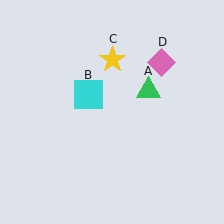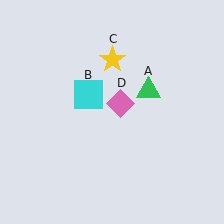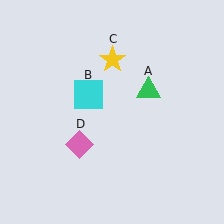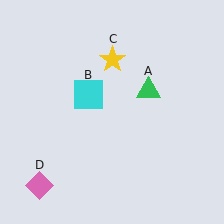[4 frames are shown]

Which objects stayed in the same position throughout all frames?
Green triangle (object A) and cyan square (object B) and yellow star (object C) remained stationary.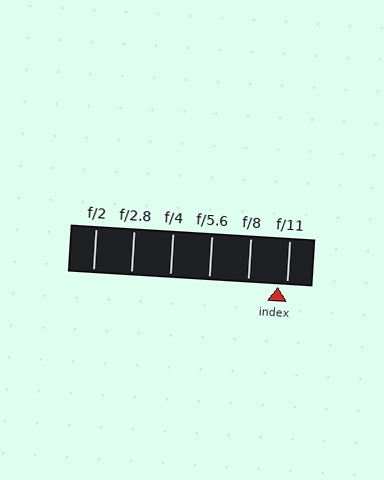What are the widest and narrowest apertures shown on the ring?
The widest aperture shown is f/2 and the narrowest is f/11.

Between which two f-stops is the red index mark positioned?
The index mark is between f/8 and f/11.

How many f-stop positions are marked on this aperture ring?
There are 6 f-stop positions marked.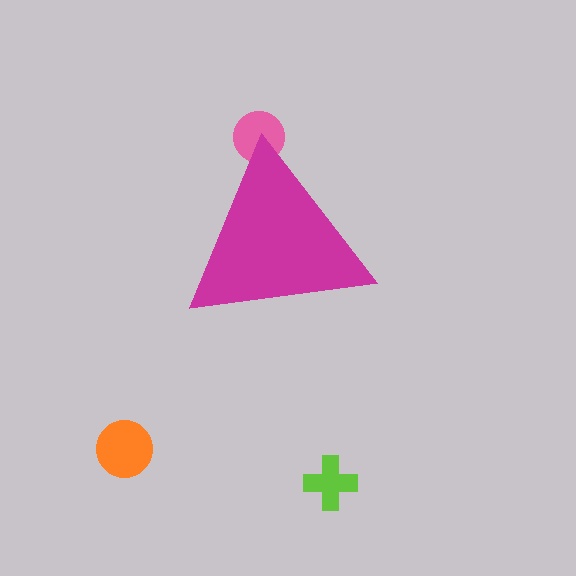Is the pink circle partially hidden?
Yes, the pink circle is partially hidden behind the magenta triangle.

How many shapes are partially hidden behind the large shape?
1 shape is partially hidden.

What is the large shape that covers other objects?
A magenta triangle.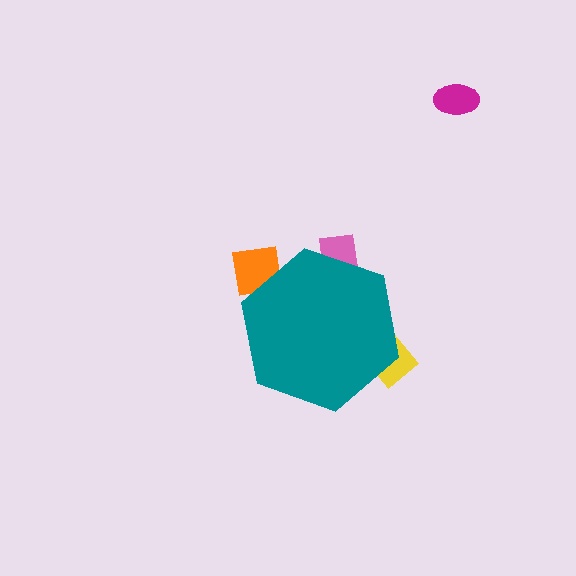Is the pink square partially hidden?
Yes, the pink square is partially hidden behind the teal hexagon.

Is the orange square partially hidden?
Yes, the orange square is partially hidden behind the teal hexagon.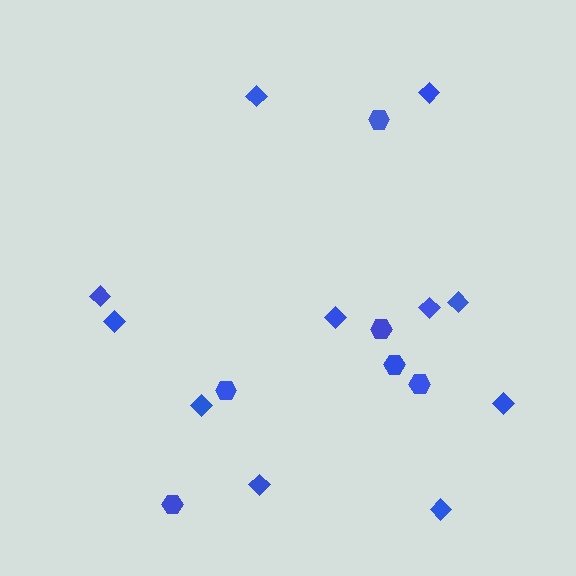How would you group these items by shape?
There are 2 groups: one group of diamonds (11) and one group of hexagons (6).